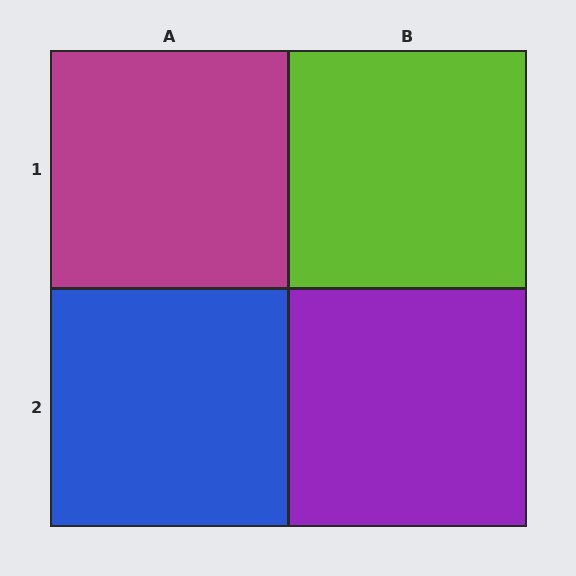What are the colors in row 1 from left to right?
Magenta, lime.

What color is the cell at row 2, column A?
Blue.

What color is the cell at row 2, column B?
Purple.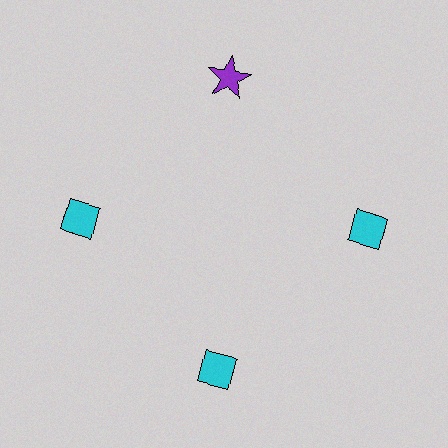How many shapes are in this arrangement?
There are 4 shapes arranged in a ring pattern.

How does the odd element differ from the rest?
It differs in both color (purple instead of cyan) and shape (star instead of diamond).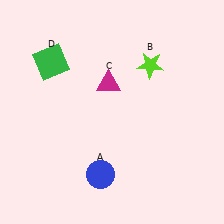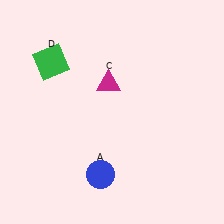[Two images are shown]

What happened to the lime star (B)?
The lime star (B) was removed in Image 2. It was in the top-right area of Image 1.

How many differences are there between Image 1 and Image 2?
There is 1 difference between the two images.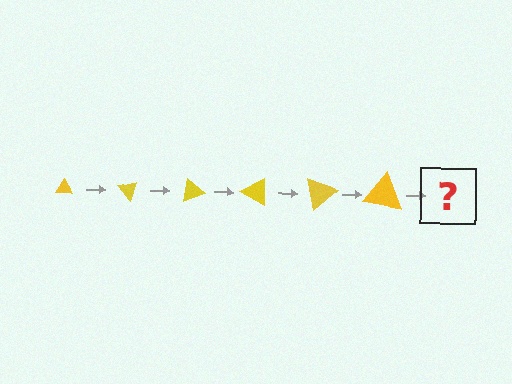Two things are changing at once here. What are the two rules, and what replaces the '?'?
The two rules are that the triangle grows larger each step and it rotates 50 degrees each step. The '?' should be a triangle, larger than the previous one and rotated 300 degrees from the start.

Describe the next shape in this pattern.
It should be a triangle, larger than the previous one and rotated 300 degrees from the start.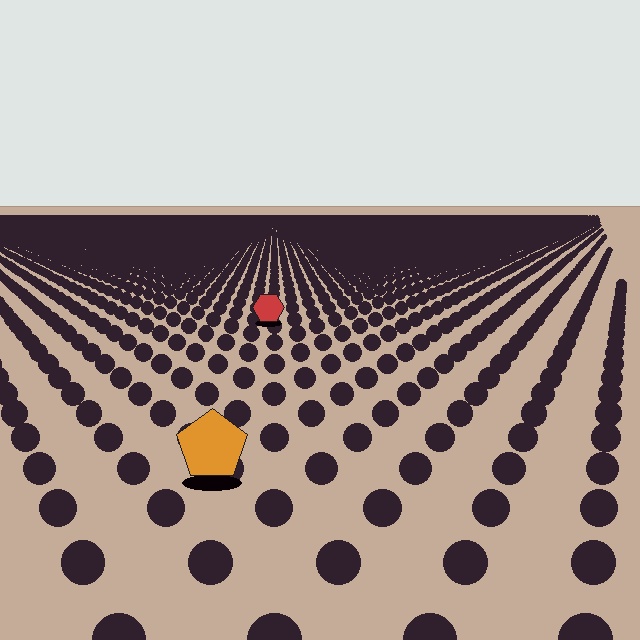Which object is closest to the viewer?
The orange pentagon is closest. The texture marks near it are larger and more spread out.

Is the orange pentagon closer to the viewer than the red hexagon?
Yes. The orange pentagon is closer — you can tell from the texture gradient: the ground texture is coarser near it.